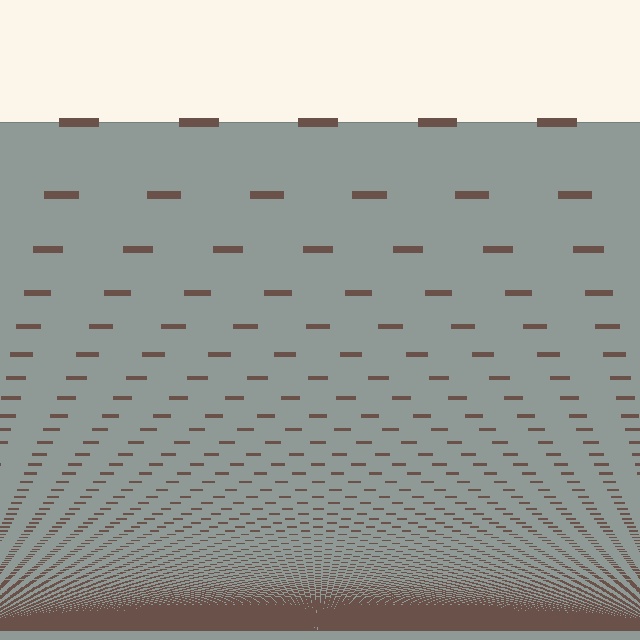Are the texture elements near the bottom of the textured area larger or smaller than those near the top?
Smaller. The gradient is inverted — elements near the bottom are smaller and denser.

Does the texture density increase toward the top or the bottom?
Density increases toward the bottom.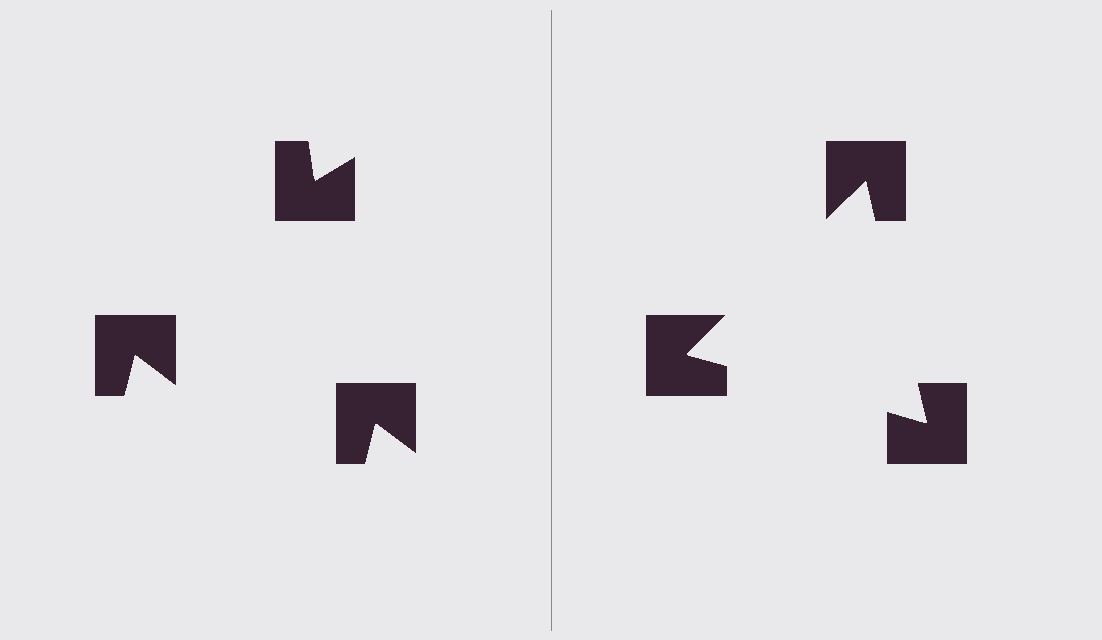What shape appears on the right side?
An illusory triangle.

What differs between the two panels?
The notched squares are positioned identically on both sides; only the wedge orientations differ. On the right they align to a triangle; on the left they are misaligned.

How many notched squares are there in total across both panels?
6 — 3 on each side.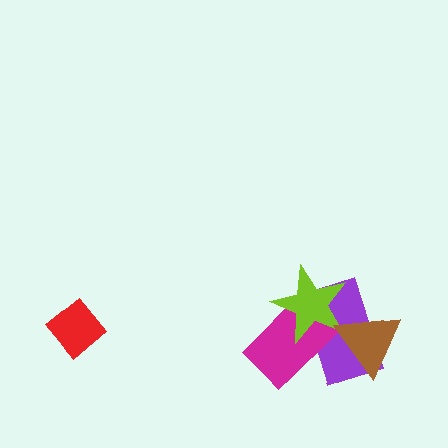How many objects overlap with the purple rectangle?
3 objects overlap with the purple rectangle.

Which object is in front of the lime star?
The brown triangle is in front of the lime star.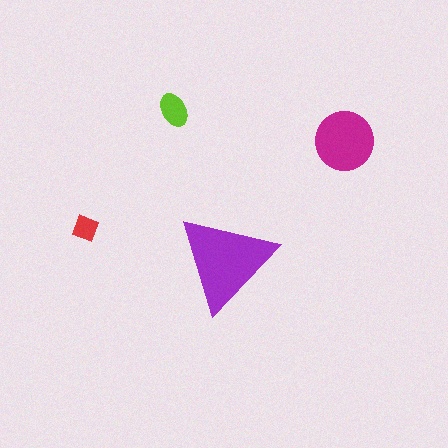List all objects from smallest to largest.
The red diamond, the lime ellipse, the magenta circle, the purple triangle.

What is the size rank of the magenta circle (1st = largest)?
2nd.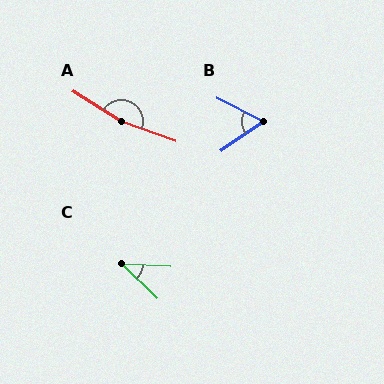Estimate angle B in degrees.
Approximately 61 degrees.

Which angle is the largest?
A, at approximately 168 degrees.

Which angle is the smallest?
C, at approximately 41 degrees.